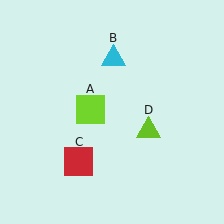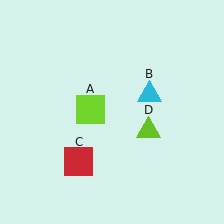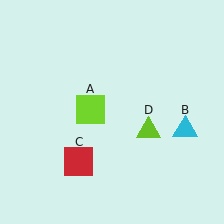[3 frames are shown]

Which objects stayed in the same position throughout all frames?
Lime square (object A) and red square (object C) and lime triangle (object D) remained stationary.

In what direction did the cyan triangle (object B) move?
The cyan triangle (object B) moved down and to the right.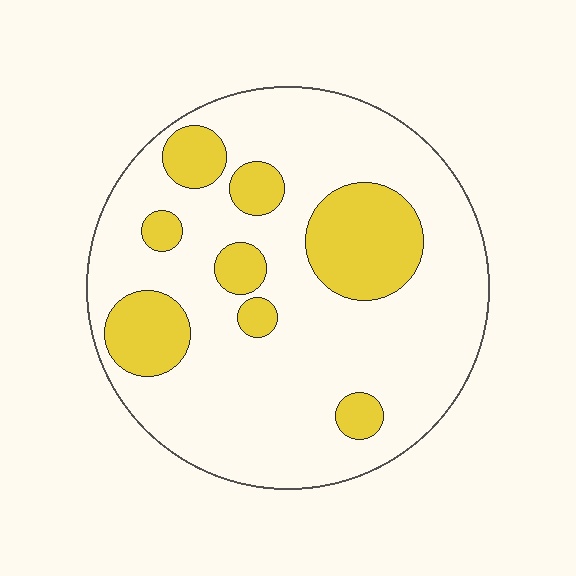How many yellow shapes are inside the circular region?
8.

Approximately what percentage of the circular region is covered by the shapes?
Approximately 25%.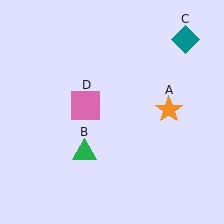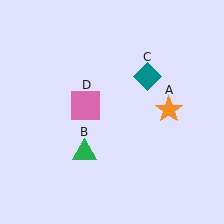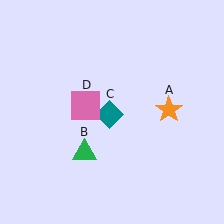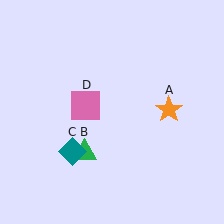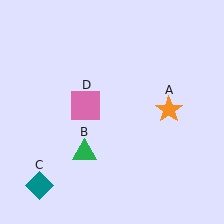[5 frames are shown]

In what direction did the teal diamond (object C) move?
The teal diamond (object C) moved down and to the left.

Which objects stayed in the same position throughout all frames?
Orange star (object A) and green triangle (object B) and pink square (object D) remained stationary.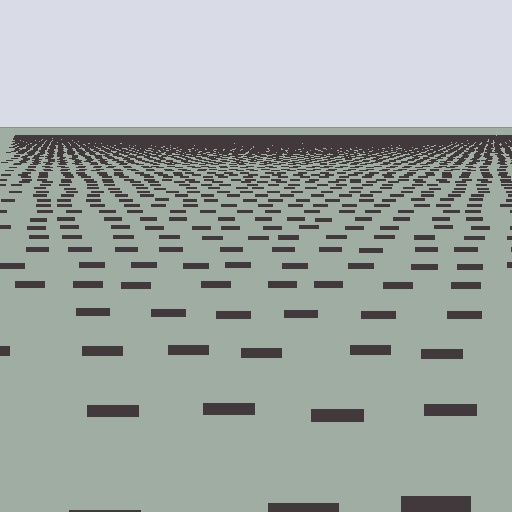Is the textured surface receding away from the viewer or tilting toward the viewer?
The surface is receding away from the viewer. Texture elements get smaller and denser toward the top.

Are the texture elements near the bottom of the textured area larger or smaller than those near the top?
Larger. Near the bottom, elements are closer to the viewer and appear at a bigger on-screen size.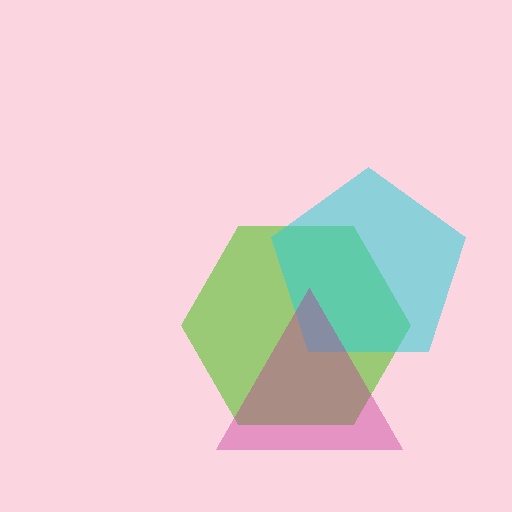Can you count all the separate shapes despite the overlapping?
Yes, there are 3 separate shapes.